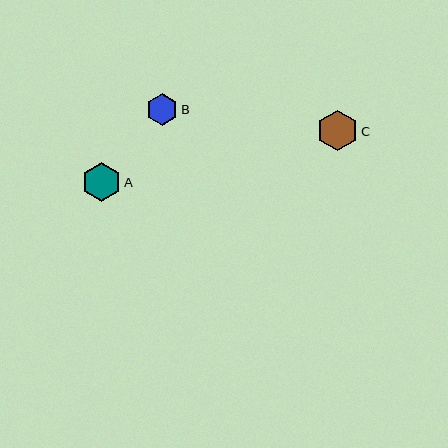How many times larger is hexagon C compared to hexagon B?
Hexagon C is approximately 1.3 times the size of hexagon B.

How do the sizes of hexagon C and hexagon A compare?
Hexagon C and hexagon A are approximately the same size.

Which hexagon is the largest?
Hexagon C is the largest with a size of approximately 41 pixels.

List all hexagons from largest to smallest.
From largest to smallest: C, A, B.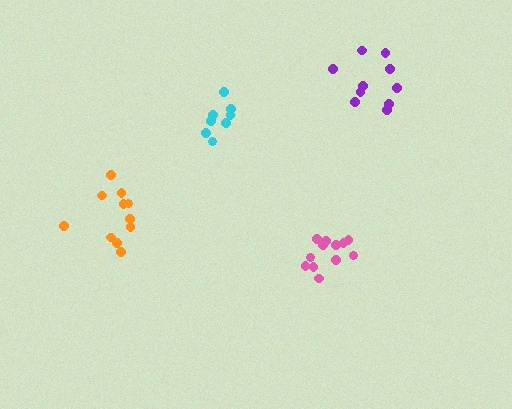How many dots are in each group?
Group 1: 11 dots, Group 2: 8 dots, Group 3: 12 dots, Group 4: 10 dots (41 total).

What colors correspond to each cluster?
The clusters are colored: orange, cyan, pink, purple.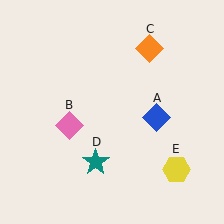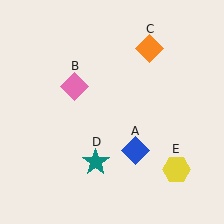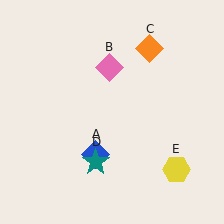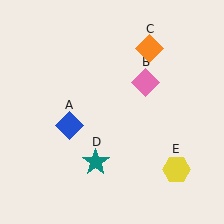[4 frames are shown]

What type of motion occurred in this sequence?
The blue diamond (object A), pink diamond (object B) rotated clockwise around the center of the scene.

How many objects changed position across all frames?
2 objects changed position: blue diamond (object A), pink diamond (object B).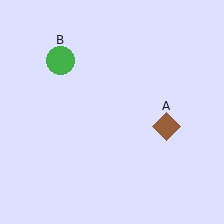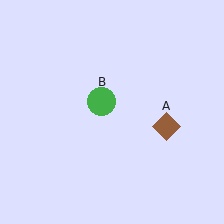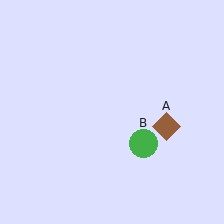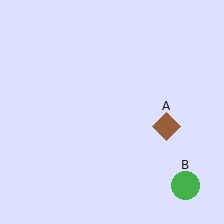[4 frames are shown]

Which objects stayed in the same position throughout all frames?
Brown diamond (object A) remained stationary.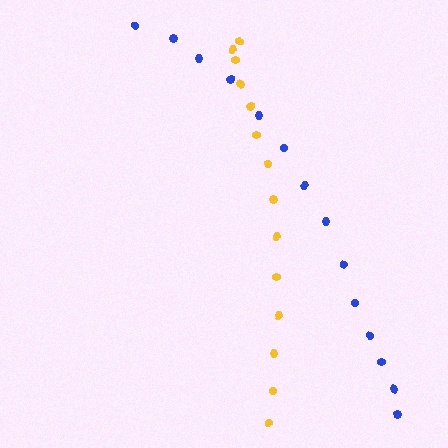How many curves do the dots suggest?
There are 2 distinct paths.